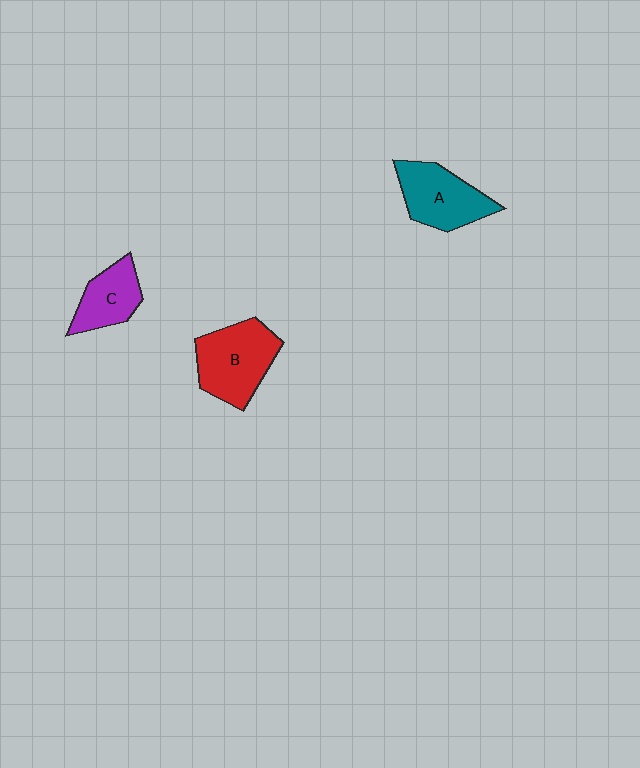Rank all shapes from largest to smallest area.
From largest to smallest: B (red), A (teal), C (purple).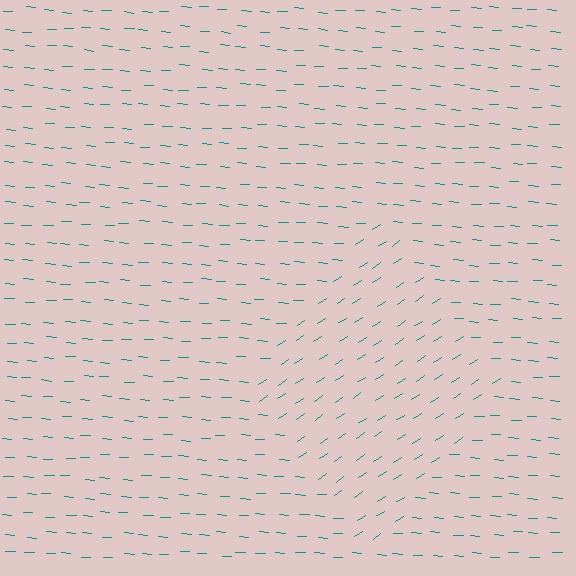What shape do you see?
I see a diamond.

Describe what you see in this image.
The image is filled with small teal line segments. A diamond region in the image has lines oriented differently from the surrounding lines, creating a visible texture boundary.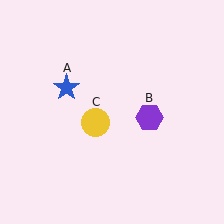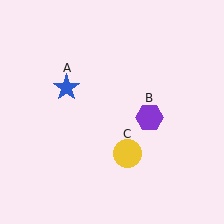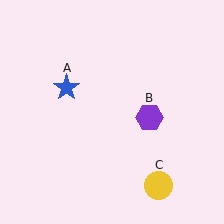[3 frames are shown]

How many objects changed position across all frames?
1 object changed position: yellow circle (object C).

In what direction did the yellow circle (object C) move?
The yellow circle (object C) moved down and to the right.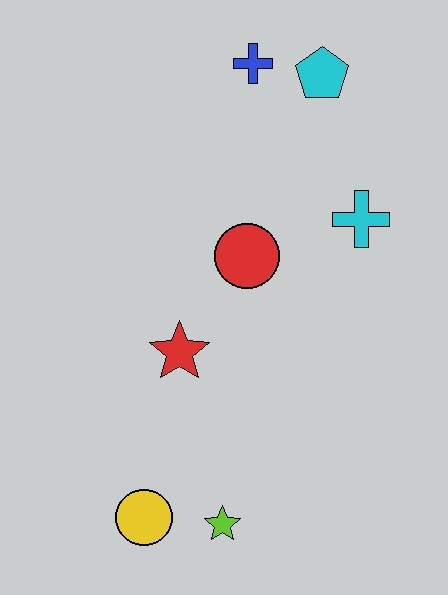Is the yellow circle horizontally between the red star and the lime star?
No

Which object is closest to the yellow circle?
The lime star is closest to the yellow circle.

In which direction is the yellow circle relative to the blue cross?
The yellow circle is below the blue cross.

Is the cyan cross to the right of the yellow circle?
Yes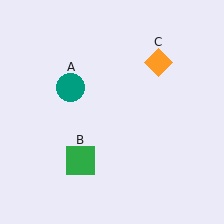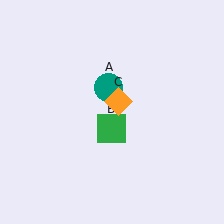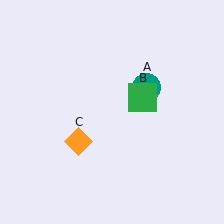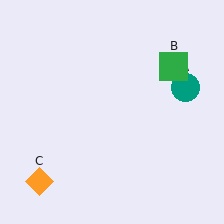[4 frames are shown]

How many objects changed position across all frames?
3 objects changed position: teal circle (object A), green square (object B), orange diamond (object C).